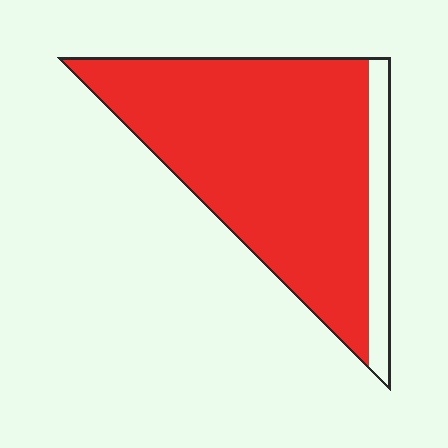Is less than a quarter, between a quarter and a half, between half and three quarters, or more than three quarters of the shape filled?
More than three quarters.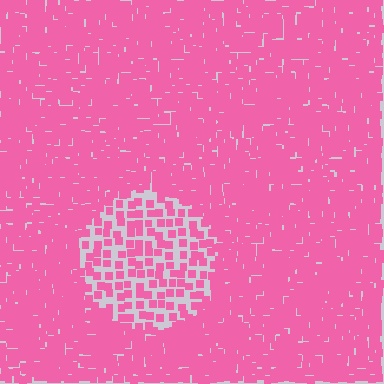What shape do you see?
I see a circle.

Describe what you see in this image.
The image contains small pink elements arranged at two different densities. A circle-shaped region is visible where the elements are less densely packed than the surrounding area.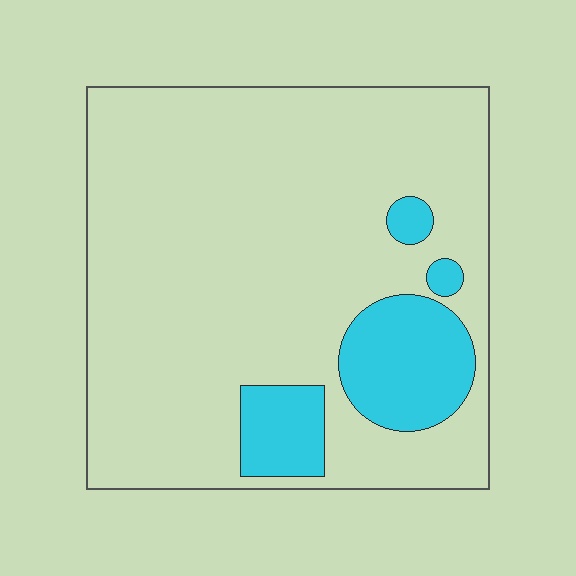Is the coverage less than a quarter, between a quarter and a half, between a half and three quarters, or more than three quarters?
Less than a quarter.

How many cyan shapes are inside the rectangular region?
4.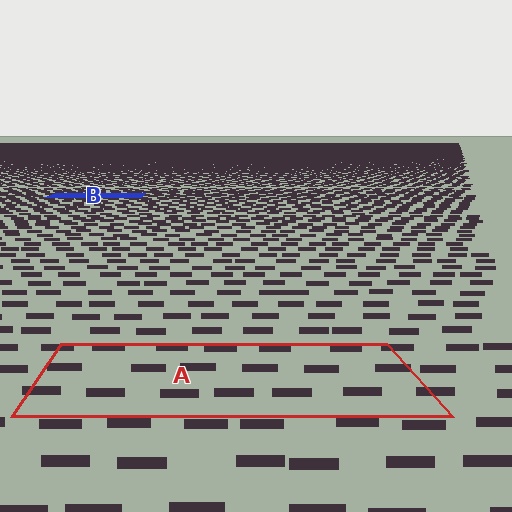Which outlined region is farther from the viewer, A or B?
Region B is farther from the viewer — the texture elements inside it appear smaller and more densely packed.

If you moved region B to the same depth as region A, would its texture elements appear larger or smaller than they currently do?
They would appear larger. At a closer depth, the same texture elements are projected at a bigger on-screen size.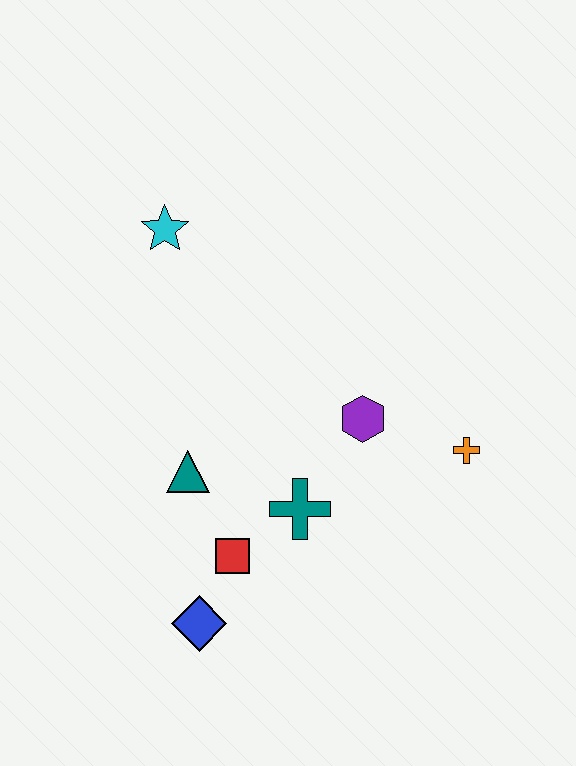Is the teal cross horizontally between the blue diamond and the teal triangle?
No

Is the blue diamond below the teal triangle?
Yes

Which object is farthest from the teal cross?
The cyan star is farthest from the teal cross.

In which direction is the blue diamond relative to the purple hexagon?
The blue diamond is below the purple hexagon.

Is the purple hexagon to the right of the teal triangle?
Yes